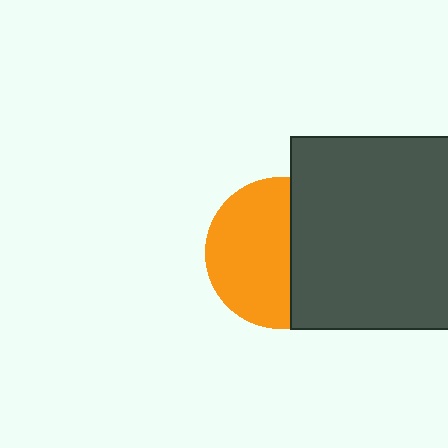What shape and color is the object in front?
The object in front is a dark gray square.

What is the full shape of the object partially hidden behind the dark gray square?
The partially hidden object is an orange circle.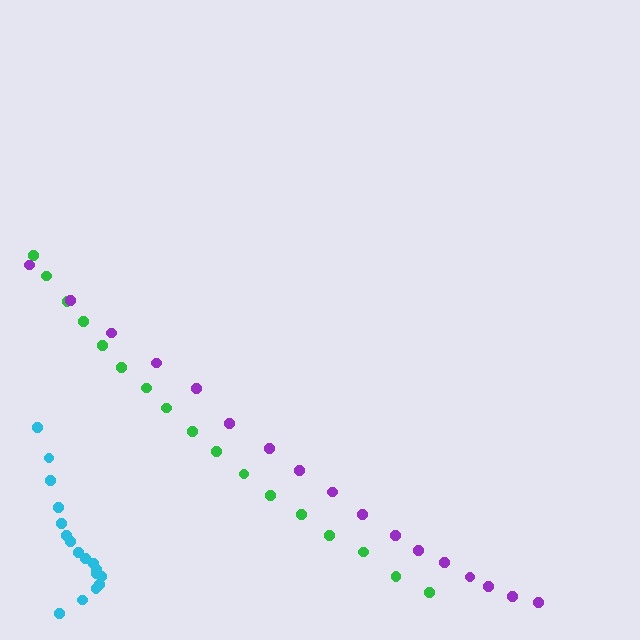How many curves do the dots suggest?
There are 3 distinct paths.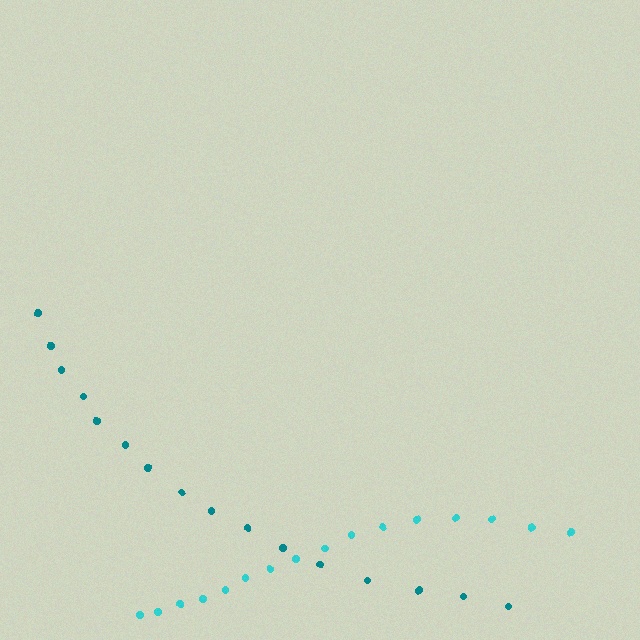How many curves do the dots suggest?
There are 2 distinct paths.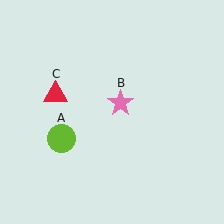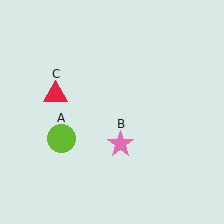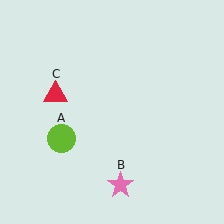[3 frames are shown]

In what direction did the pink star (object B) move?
The pink star (object B) moved down.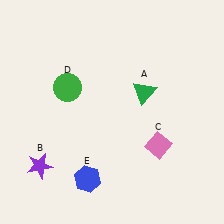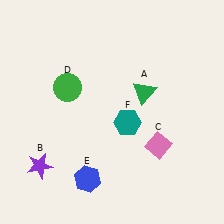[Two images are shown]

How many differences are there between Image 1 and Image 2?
There is 1 difference between the two images.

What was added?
A teal hexagon (F) was added in Image 2.